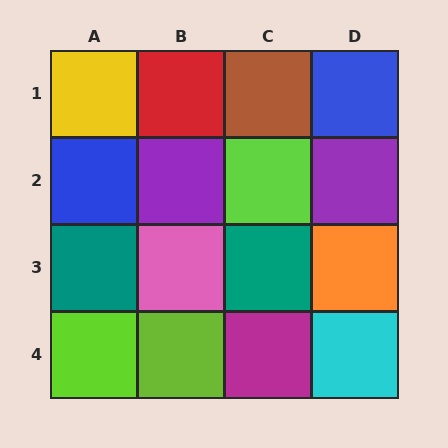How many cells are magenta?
1 cell is magenta.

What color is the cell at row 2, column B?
Purple.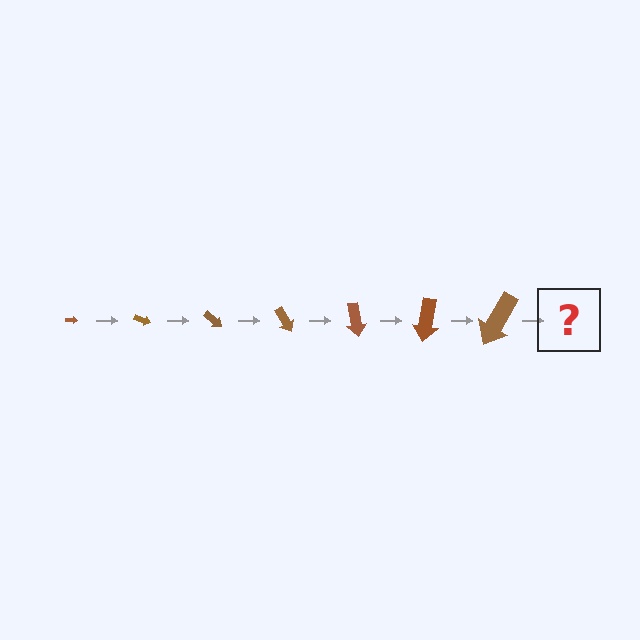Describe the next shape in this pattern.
It should be an arrow, larger than the previous one and rotated 140 degrees from the start.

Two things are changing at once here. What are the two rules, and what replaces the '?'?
The two rules are that the arrow grows larger each step and it rotates 20 degrees each step. The '?' should be an arrow, larger than the previous one and rotated 140 degrees from the start.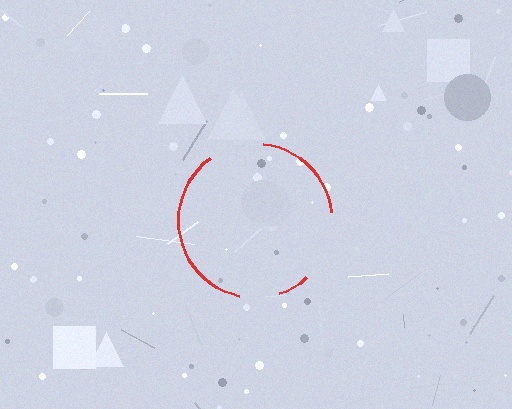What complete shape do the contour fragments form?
The contour fragments form a circle.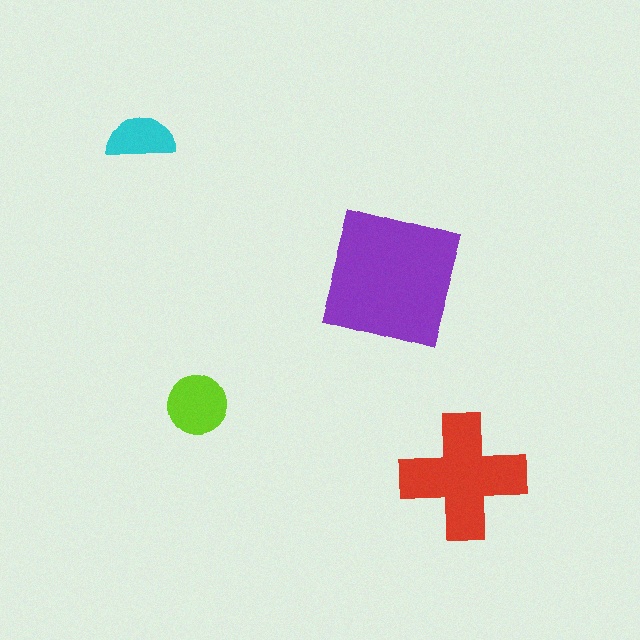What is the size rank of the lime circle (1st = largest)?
3rd.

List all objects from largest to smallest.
The purple square, the red cross, the lime circle, the cyan semicircle.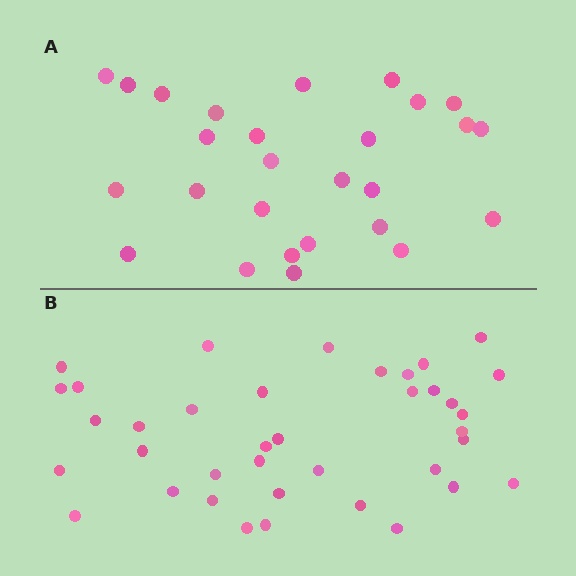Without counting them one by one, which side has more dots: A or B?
Region B (the bottom region) has more dots.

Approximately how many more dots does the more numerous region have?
Region B has roughly 12 or so more dots than region A.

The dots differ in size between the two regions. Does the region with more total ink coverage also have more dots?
No. Region A has more total ink coverage because its dots are larger, but region B actually contains more individual dots. Total area can be misleading — the number of items is what matters here.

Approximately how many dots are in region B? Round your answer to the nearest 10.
About 40 dots. (The exact count is 38, which rounds to 40.)